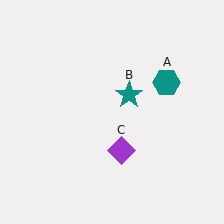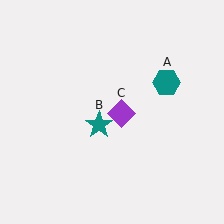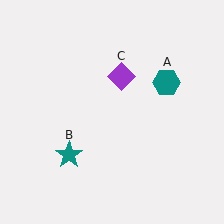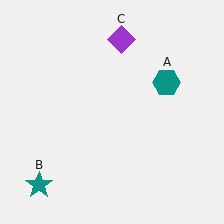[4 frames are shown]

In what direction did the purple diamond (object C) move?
The purple diamond (object C) moved up.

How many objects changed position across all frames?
2 objects changed position: teal star (object B), purple diamond (object C).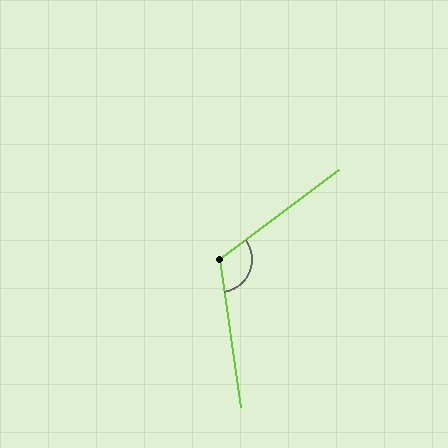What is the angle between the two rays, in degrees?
Approximately 119 degrees.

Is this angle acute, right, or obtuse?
It is obtuse.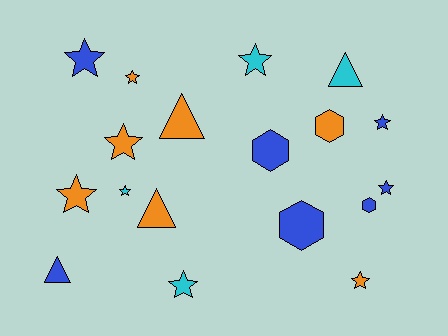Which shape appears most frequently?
Star, with 10 objects.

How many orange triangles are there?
There are 2 orange triangles.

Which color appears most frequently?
Blue, with 7 objects.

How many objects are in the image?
There are 18 objects.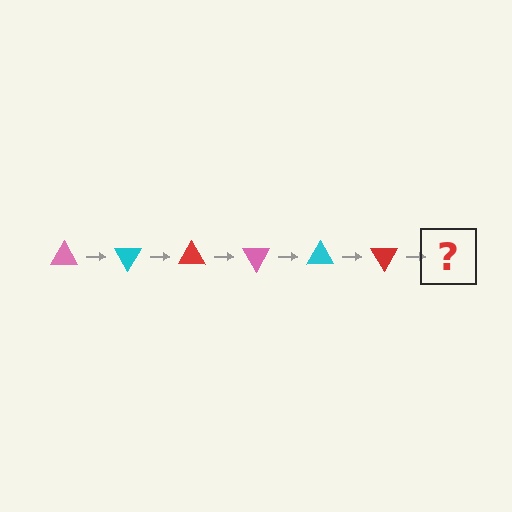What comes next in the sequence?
The next element should be a pink triangle, rotated 360 degrees from the start.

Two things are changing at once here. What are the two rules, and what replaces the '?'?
The two rules are that it rotates 60 degrees each step and the color cycles through pink, cyan, and red. The '?' should be a pink triangle, rotated 360 degrees from the start.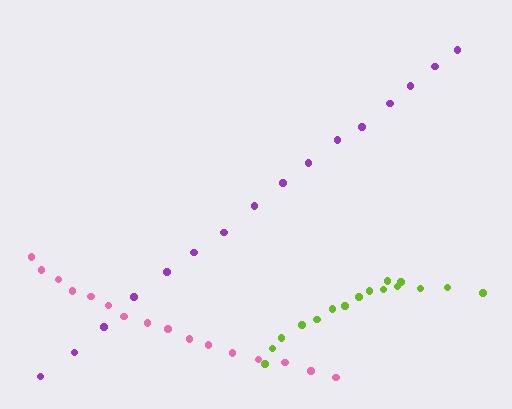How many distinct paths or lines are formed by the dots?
There are 3 distinct paths.